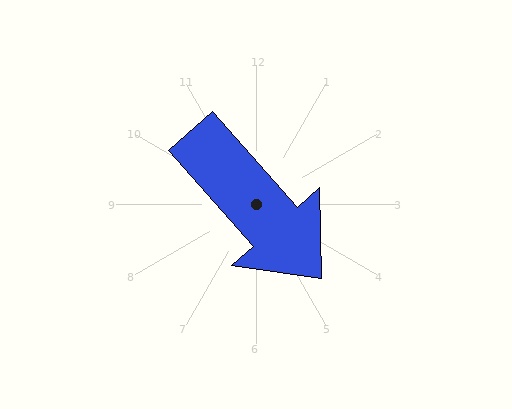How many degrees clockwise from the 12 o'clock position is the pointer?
Approximately 138 degrees.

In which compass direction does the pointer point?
Southeast.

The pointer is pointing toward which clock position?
Roughly 5 o'clock.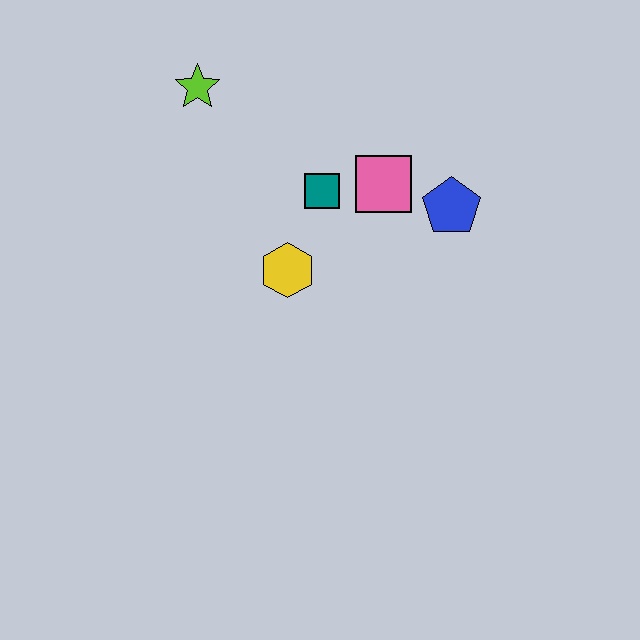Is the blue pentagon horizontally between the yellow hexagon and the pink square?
No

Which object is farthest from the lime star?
The blue pentagon is farthest from the lime star.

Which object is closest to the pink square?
The teal square is closest to the pink square.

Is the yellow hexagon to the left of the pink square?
Yes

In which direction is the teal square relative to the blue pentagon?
The teal square is to the left of the blue pentagon.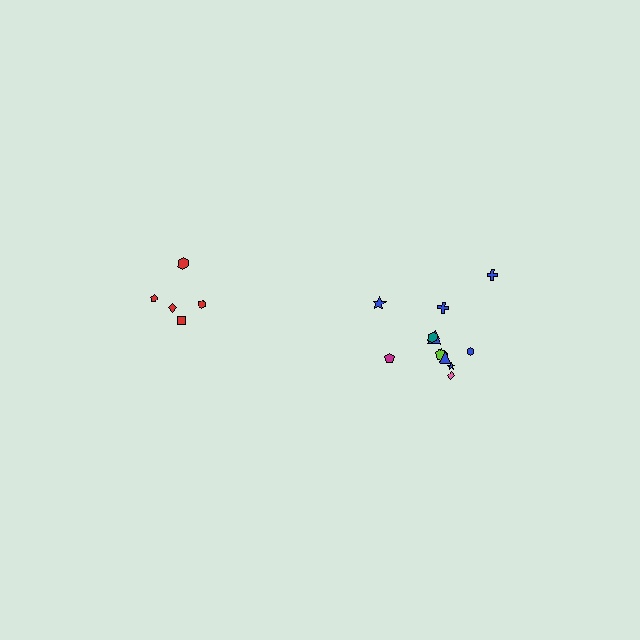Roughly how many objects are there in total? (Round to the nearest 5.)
Roughly 15 objects in total.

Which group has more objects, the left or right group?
The right group.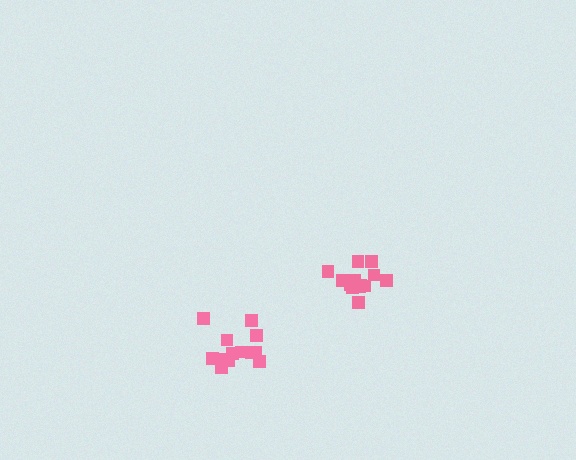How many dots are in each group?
Group 1: 13 dots, Group 2: 13 dots (26 total).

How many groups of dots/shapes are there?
There are 2 groups.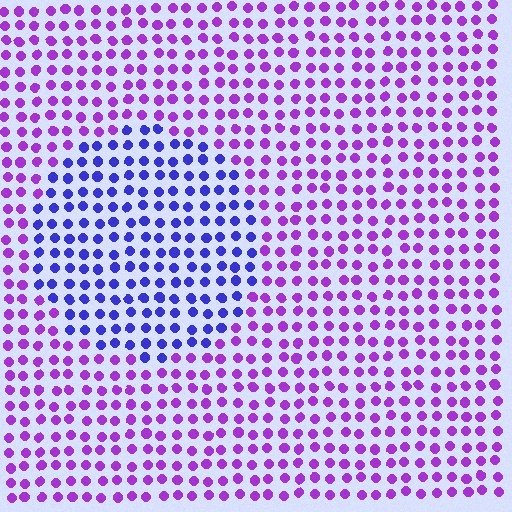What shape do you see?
I see a circle.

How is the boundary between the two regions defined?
The boundary is defined purely by a slight shift in hue (about 43 degrees). Spacing, size, and orientation are identical on both sides.